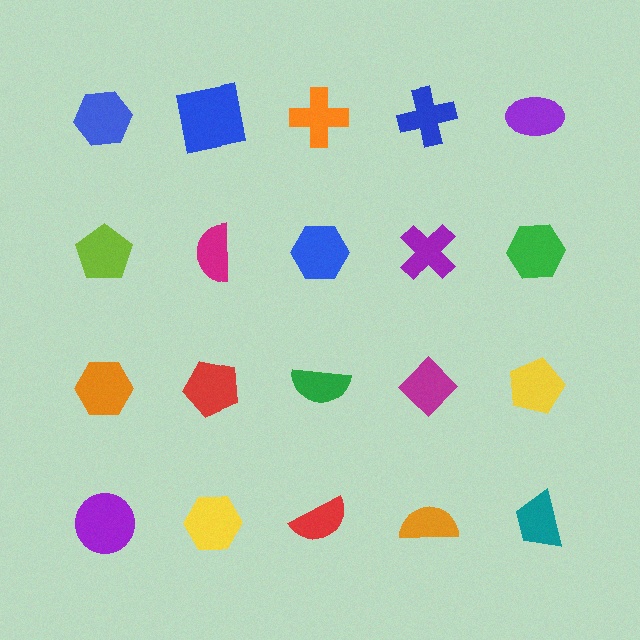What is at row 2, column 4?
A purple cross.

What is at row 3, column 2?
A red pentagon.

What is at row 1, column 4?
A blue cross.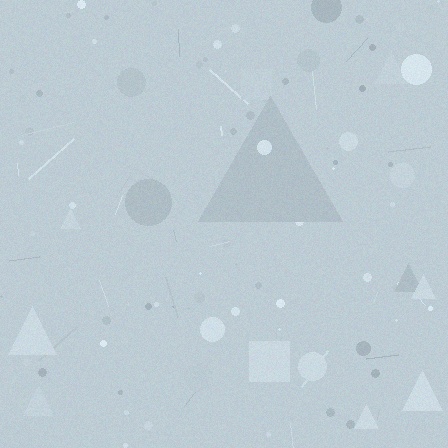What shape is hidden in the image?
A triangle is hidden in the image.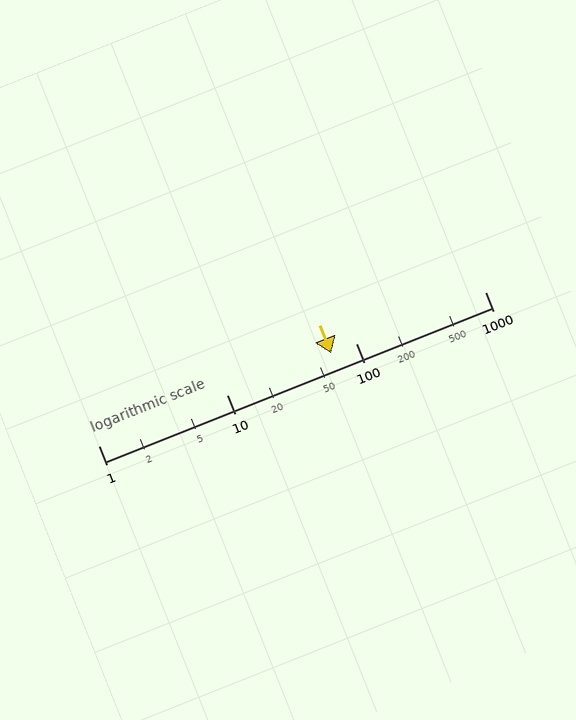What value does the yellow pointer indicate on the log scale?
The pointer indicates approximately 64.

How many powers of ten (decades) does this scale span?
The scale spans 3 decades, from 1 to 1000.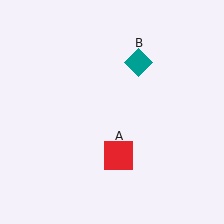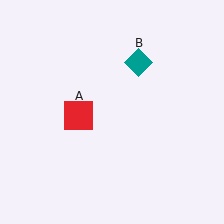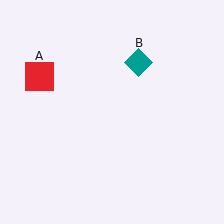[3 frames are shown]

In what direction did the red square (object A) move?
The red square (object A) moved up and to the left.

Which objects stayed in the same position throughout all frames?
Teal diamond (object B) remained stationary.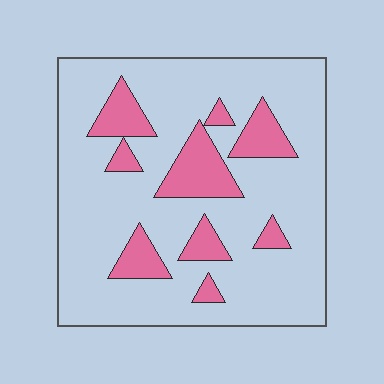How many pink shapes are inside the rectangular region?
9.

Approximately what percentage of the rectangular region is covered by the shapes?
Approximately 20%.